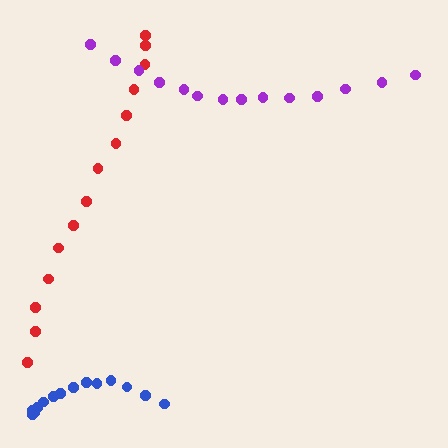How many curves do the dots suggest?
There are 3 distinct paths.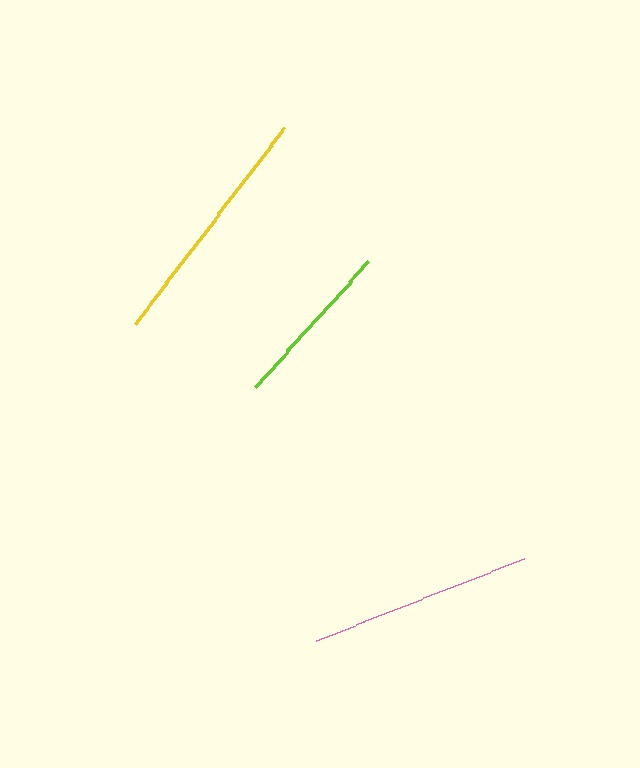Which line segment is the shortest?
The lime line is the shortest at approximately 169 pixels.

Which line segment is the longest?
The yellow line is the longest at approximately 247 pixels.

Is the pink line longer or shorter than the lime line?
The pink line is longer than the lime line.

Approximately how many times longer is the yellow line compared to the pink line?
The yellow line is approximately 1.1 times the length of the pink line.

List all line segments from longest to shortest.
From longest to shortest: yellow, pink, lime.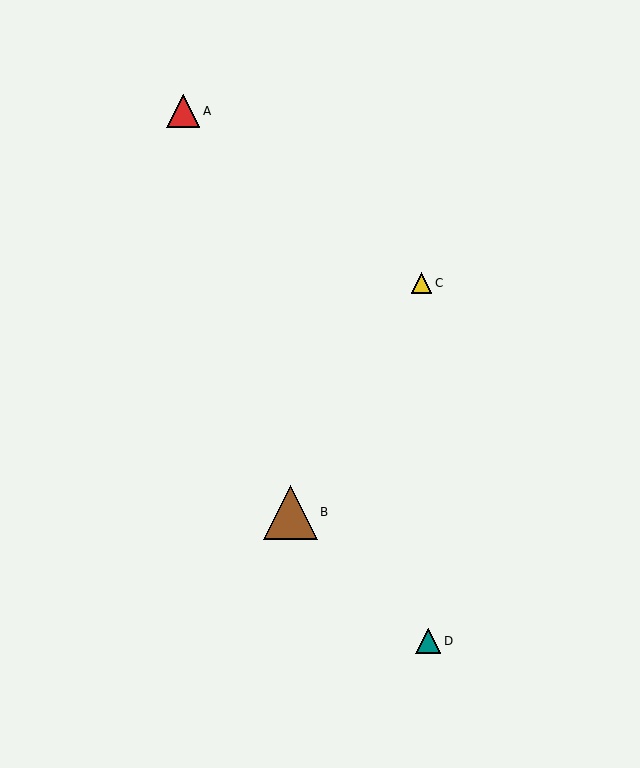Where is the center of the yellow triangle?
The center of the yellow triangle is at (422, 283).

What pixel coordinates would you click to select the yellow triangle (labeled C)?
Click at (422, 283) to select the yellow triangle C.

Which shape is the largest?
The brown triangle (labeled B) is the largest.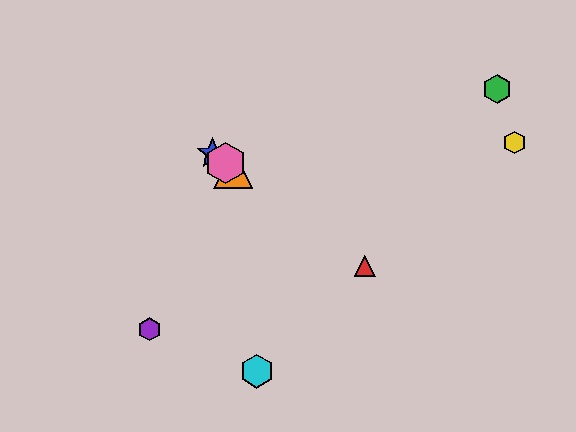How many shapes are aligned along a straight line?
4 shapes (the red triangle, the blue star, the orange triangle, the pink hexagon) are aligned along a straight line.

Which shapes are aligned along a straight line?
The red triangle, the blue star, the orange triangle, the pink hexagon are aligned along a straight line.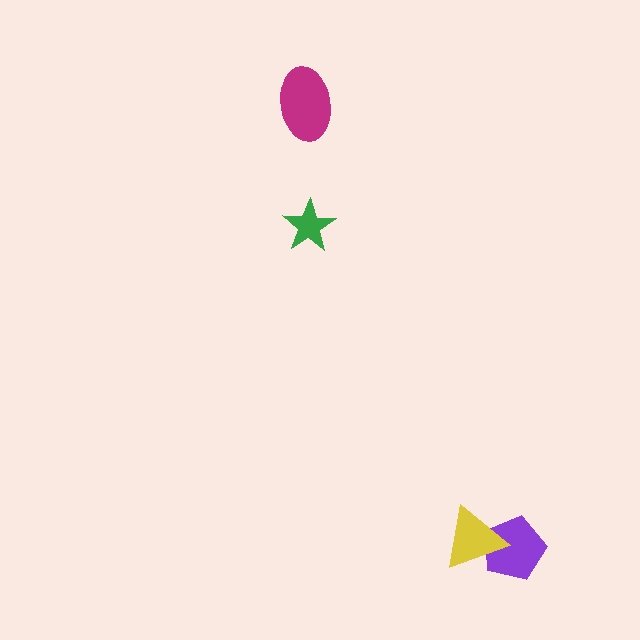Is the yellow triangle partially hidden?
No, no other shape covers it.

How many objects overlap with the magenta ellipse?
0 objects overlap with the magenta ellipse.